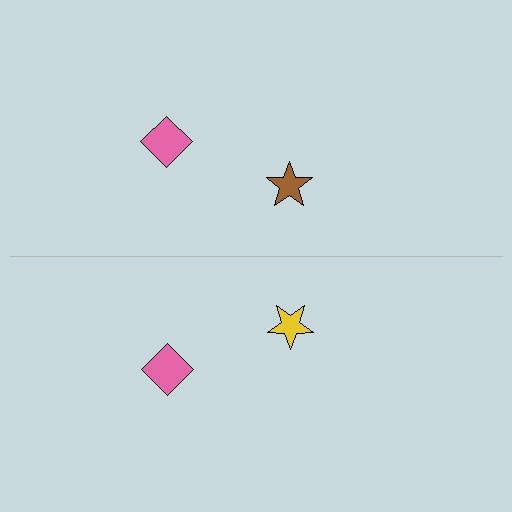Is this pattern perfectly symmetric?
No, the pattern is not perfectly symmetric. The yellow star on the bottom side breaks the symmetry — its mirror counterpart is brown.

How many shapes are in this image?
There are 4 shapes in this image.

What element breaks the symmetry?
The yellow star on the bottom side breaks the symmetry — its mirror counterpart is brown.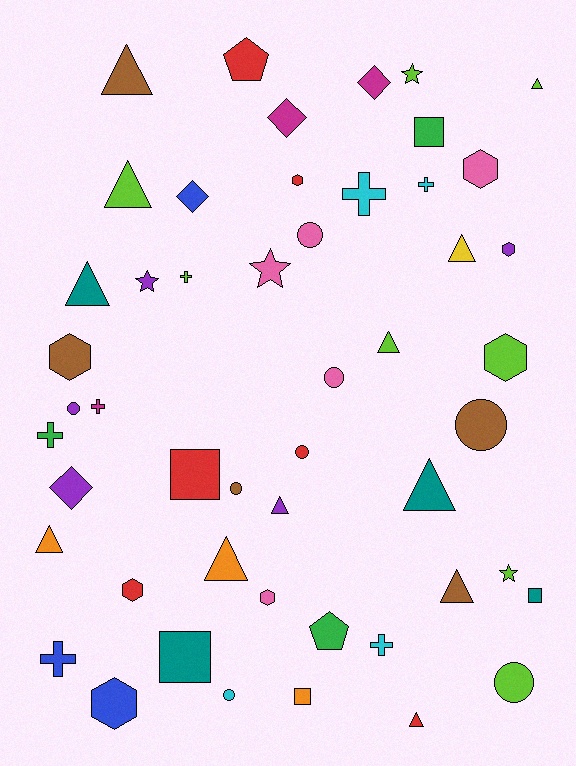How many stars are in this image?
There are 4 stars.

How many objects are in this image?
There are 50 objects.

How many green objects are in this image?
There are 3 green objects.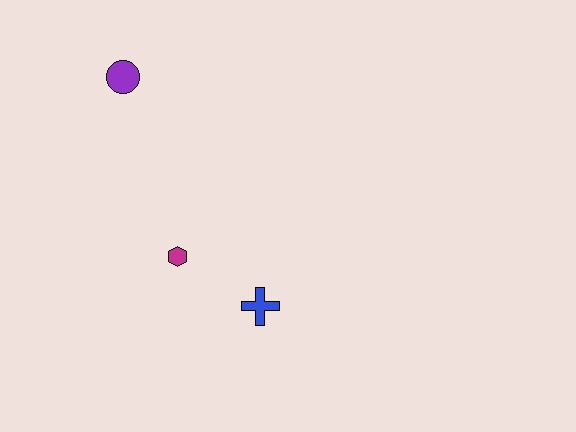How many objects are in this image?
There are 3 objects.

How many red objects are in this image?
There are no red objects.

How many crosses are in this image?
There is 1 cross.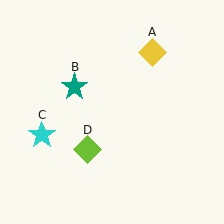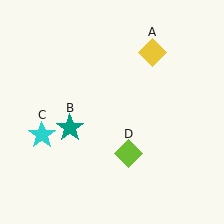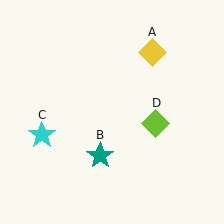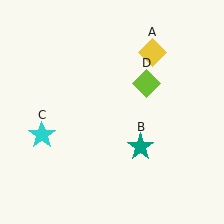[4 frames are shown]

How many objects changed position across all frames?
2 objects changed position: teal star (object B), lime diamond (object D).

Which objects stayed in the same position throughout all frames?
Yellow diamond (object A) and cyan star (object C) remained stationary.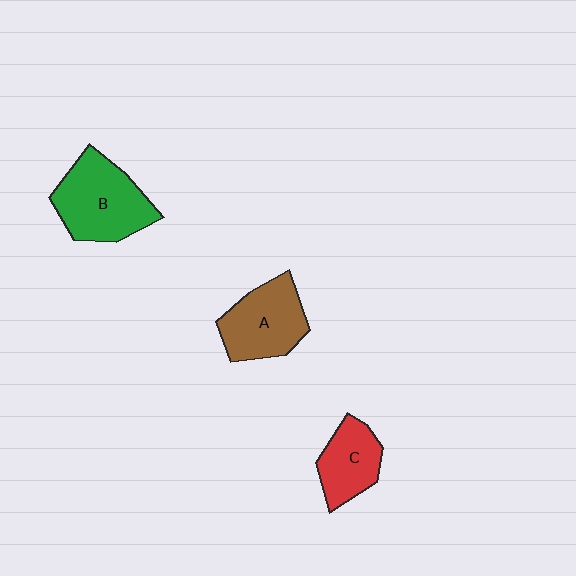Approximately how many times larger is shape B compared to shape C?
Approximately 1.6 times.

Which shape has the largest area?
Shape B (green).